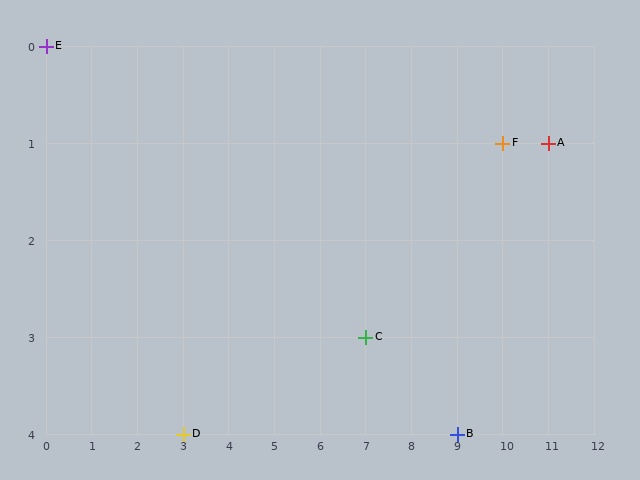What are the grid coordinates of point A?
Point A is at grid coordinates (11, 1).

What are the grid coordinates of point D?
Point D is at grid coordinates (3, 4).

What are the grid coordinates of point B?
Point B is at grid coordinates (9, 4).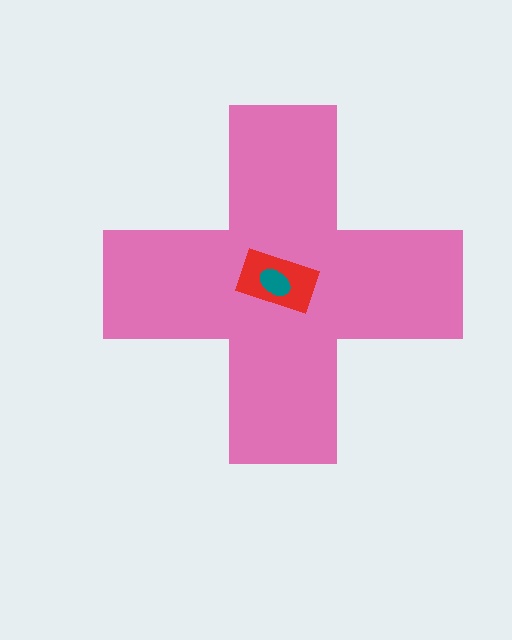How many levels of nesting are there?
3.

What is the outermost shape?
The pink cross.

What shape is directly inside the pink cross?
The red rectangle.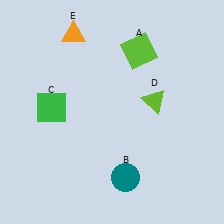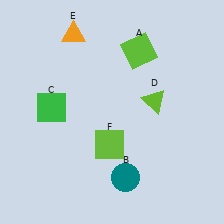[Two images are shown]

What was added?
A lime square (F) was added in Image 2.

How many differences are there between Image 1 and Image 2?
There is 1 difference between the two images.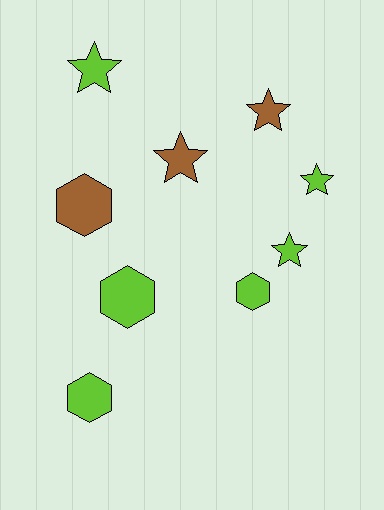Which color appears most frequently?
Lime, with 6 objects.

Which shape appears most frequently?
Star, with 5 objects.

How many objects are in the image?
There are 9 objects.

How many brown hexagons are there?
There is 1 brown hexagon.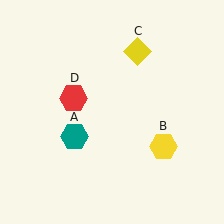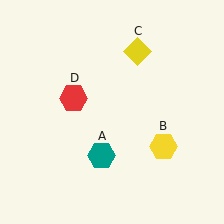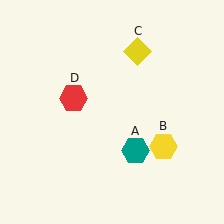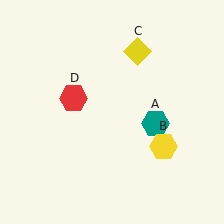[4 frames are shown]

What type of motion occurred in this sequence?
The teal hexagon (object A) rotated counterclockwise around the center of the scene.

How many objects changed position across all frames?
1 object changed position: teal hexagon (object A).